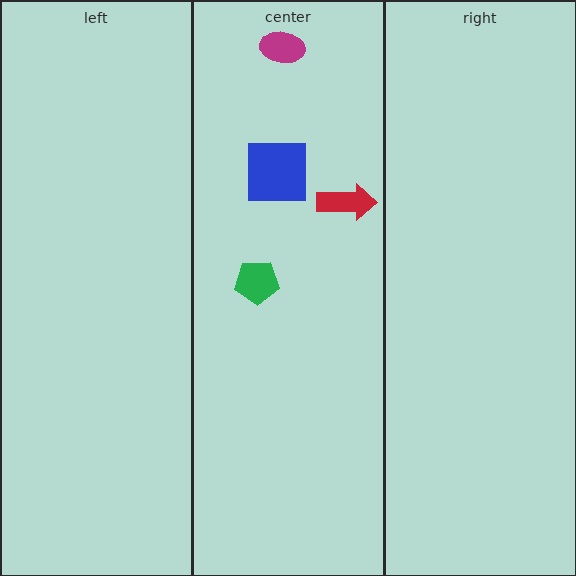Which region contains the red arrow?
The center region.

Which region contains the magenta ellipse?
The center region.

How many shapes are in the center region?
4.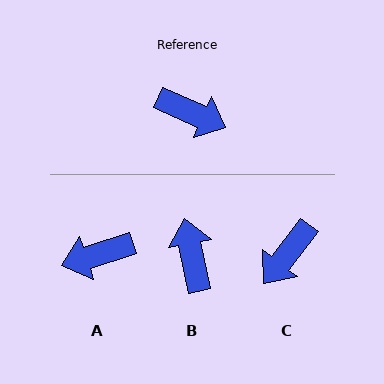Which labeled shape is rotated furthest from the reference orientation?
A, about 138 degrees away.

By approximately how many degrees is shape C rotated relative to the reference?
Approximately 104 degrees clockwise.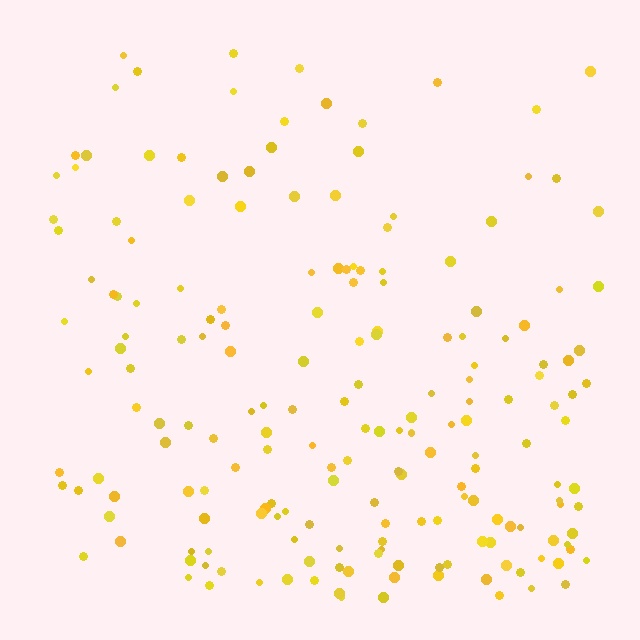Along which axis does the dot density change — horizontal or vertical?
Vertical.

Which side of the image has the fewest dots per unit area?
The top.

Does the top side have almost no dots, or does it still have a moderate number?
Still a moderate number, just noticeably fewer than the bottom.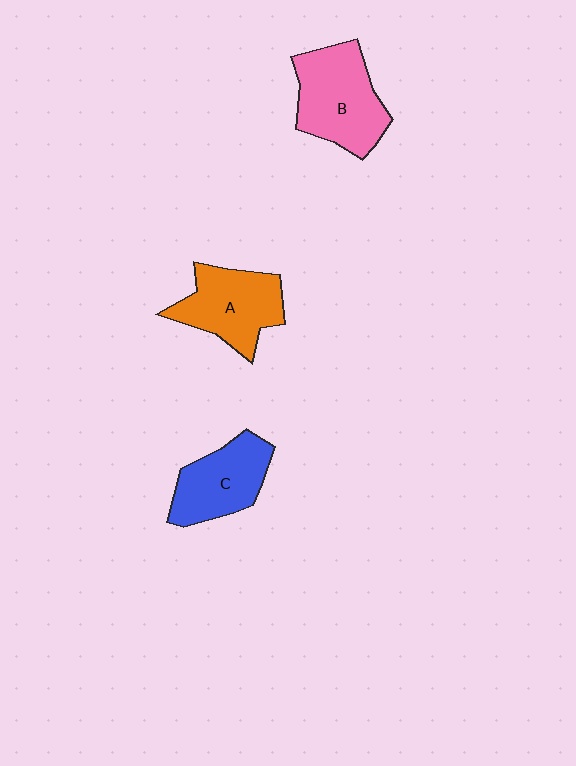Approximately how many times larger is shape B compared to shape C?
Approximately 1.3 times.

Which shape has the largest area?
Shape B (pink).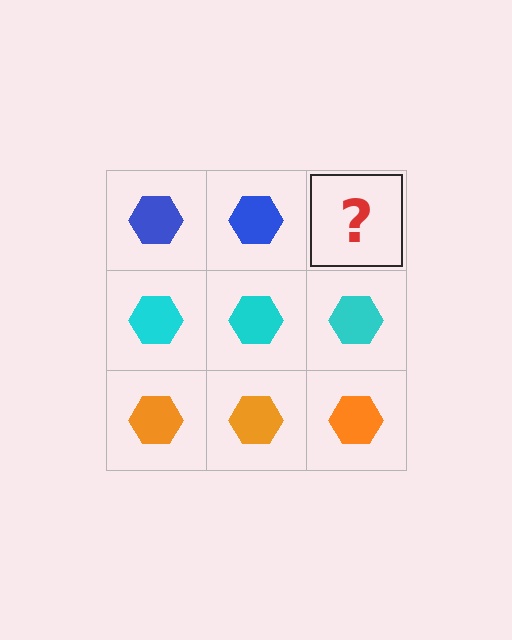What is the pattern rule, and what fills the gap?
The rule is that each row has a consistent color. The gap should be filled with a blue hexagon.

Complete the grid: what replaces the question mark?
The question mark should be replaced with a blue hexagon.